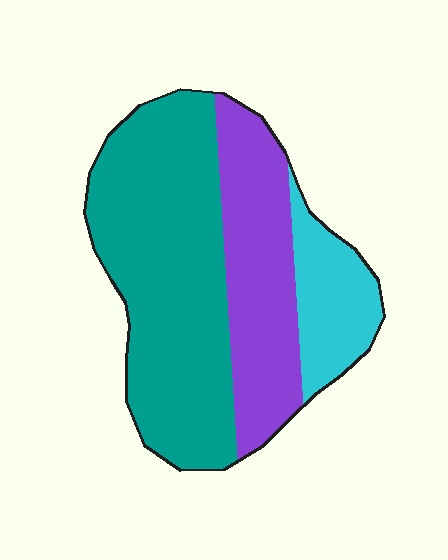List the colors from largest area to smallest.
From largest to smallest: teal, purple, cyan.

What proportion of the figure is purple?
Purple covers around 30% of the figure.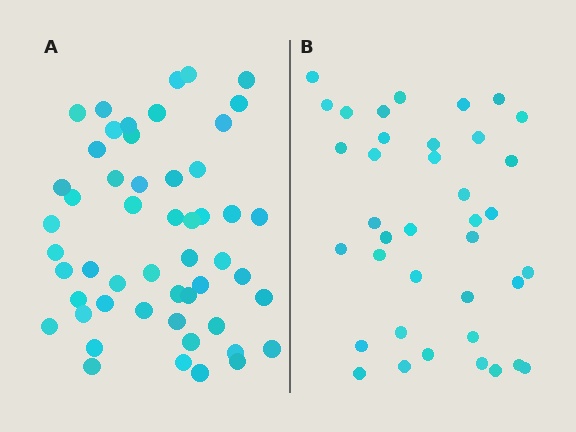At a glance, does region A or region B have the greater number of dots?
Region A (the left region) has more dots.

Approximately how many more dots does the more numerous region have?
Region A has approximately 15 more dots than region B.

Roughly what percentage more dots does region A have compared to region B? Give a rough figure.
About 35% more.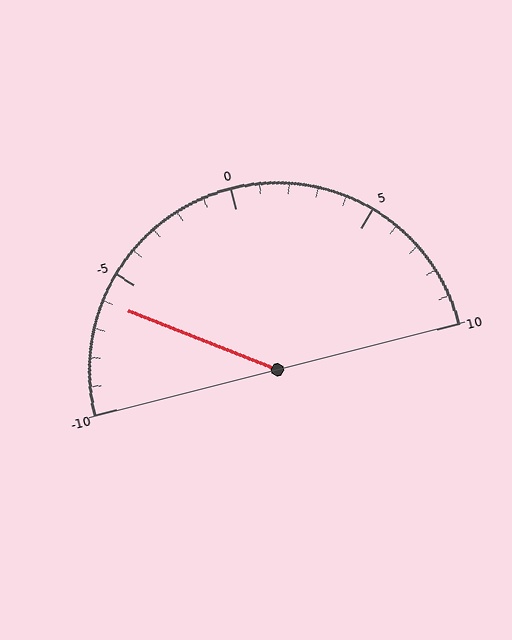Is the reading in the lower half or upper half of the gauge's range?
The reading is in the lower half of the range (-10 to 10).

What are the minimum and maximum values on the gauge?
The gauge ranges from -10 to 10.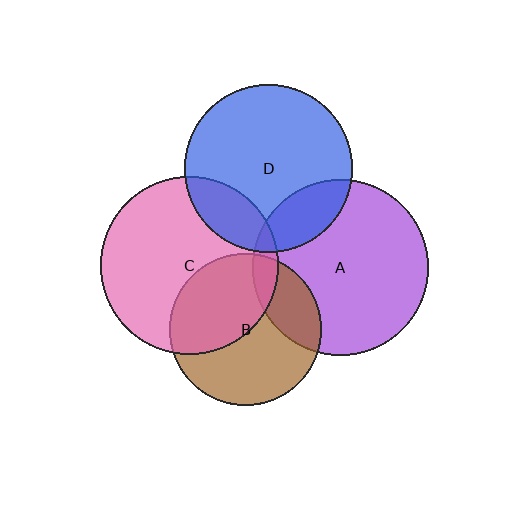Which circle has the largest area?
Circle C (pink).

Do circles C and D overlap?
Yes.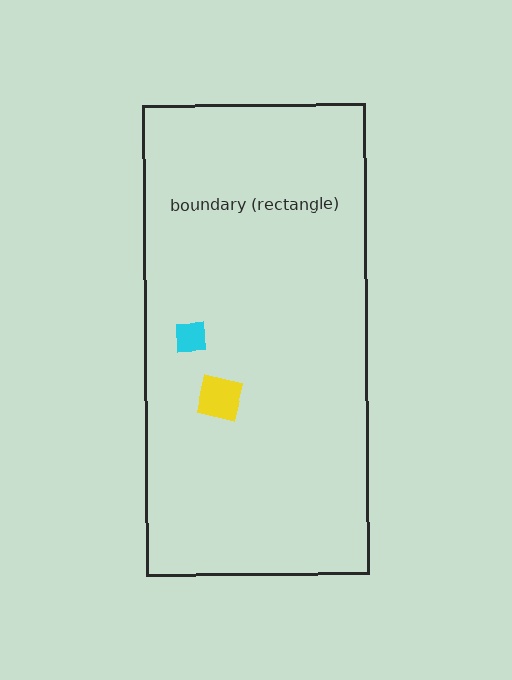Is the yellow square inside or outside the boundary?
Inside.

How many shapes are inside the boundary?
2 inside, 0 outside.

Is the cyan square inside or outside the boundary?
Inside.